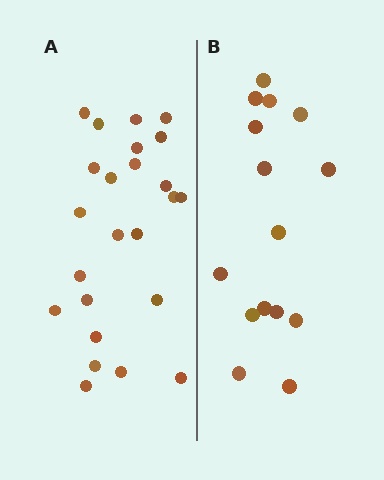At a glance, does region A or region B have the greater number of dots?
Region A (the left region) has more dots.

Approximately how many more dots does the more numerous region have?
Region A has roughly 8 or so more dots than region B.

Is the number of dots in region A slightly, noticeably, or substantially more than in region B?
Region A has substantially more. The ratio is roughly 1.6 to 1.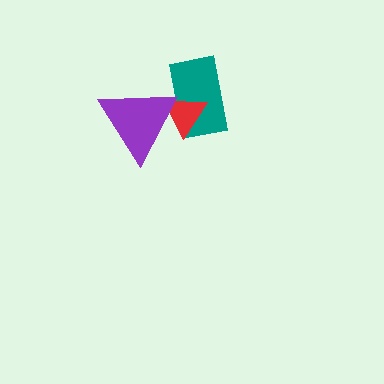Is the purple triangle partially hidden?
No, no other shape covers it.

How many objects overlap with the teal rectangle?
2 objects overlap with the teal rectangle.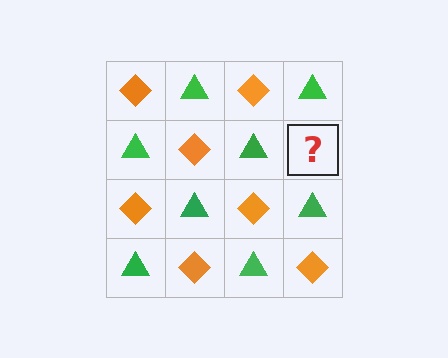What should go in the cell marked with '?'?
The missing cell should contain an orange diamond.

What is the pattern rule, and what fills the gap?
The rule is that it alternates orange diamond and green triangle in a checkerboard pattern. The gap should be filled with an orange diamond.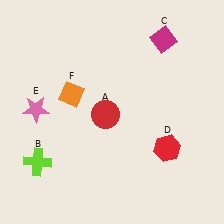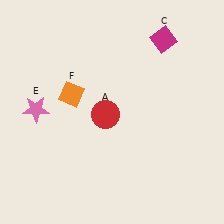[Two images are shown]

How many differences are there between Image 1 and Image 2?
There are 2 differences between the two images.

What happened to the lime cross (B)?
The lime cross (B) was removed in Image 2. It was in the bottom-left area of Image 1.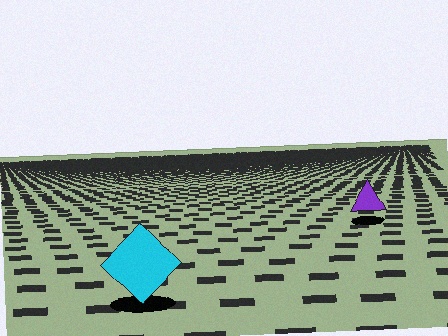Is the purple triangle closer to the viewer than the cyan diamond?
No. The cyan diamond is closer — you can tell from the texture gradient: the ground texture is coarser near it.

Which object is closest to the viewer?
The cyan diamond is closest. The texture marks near it are larger and more spread out.